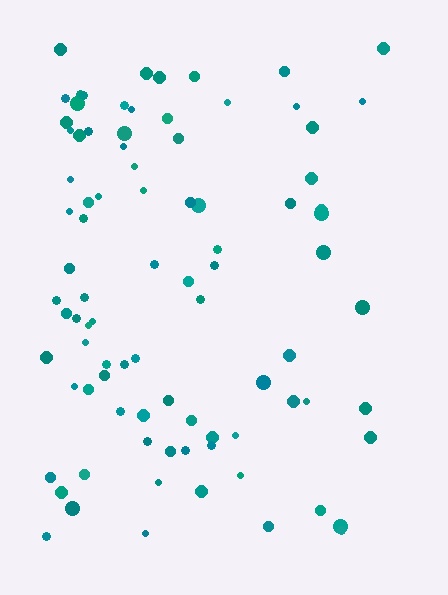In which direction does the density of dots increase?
From right to left, with the left side densest.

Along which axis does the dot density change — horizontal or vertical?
Horizontal.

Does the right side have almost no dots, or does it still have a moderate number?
Still a moderate number, just noticeably fewer than the left.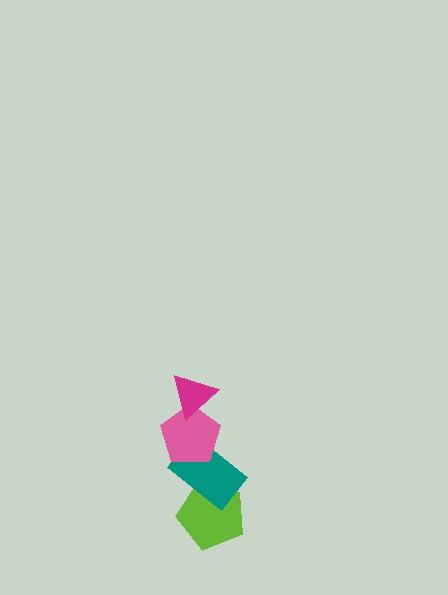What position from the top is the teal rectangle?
The teal rectangle is 3rd from the top.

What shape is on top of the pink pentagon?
The magenta triangle is on top of the pink pentagon.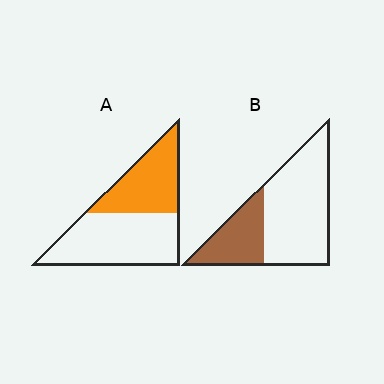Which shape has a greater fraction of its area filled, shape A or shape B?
Shape A.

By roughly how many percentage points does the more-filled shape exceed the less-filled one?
By roughly 10 percentage points (A over B).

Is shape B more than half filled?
No.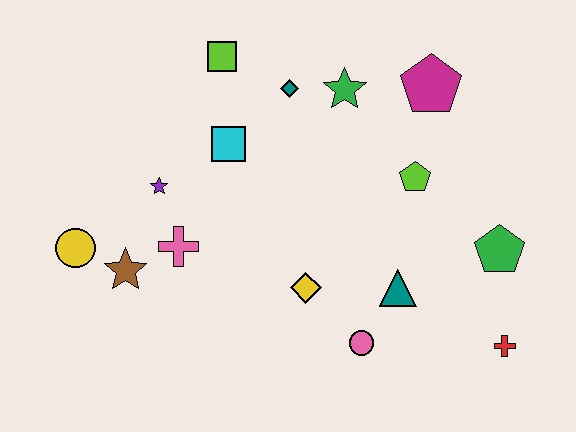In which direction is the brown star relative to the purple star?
The brown star is below the purple star.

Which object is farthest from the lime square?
The red cross is farthest from the lime square.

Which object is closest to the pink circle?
The teal triangle is closest to the pink circle.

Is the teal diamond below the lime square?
Yes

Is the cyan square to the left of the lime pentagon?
Yes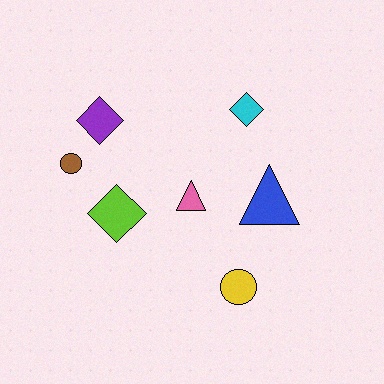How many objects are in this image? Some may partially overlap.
There are 7 objects.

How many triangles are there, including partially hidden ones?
There are 2 triangles.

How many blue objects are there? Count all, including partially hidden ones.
There is 1 blue object.